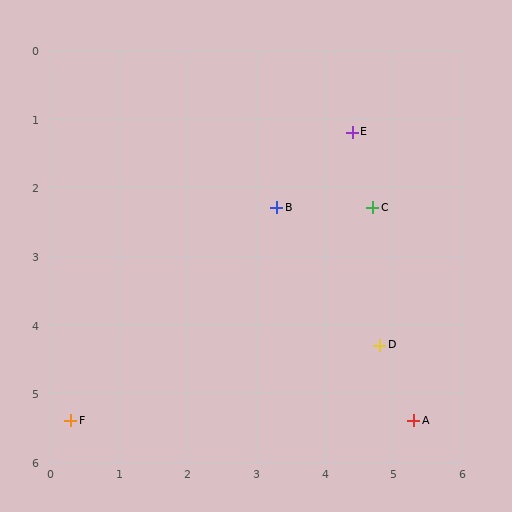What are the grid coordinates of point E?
Point E is at approximately (4.4, 1.2).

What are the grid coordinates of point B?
Point B is at approximately (3.3, 2.3).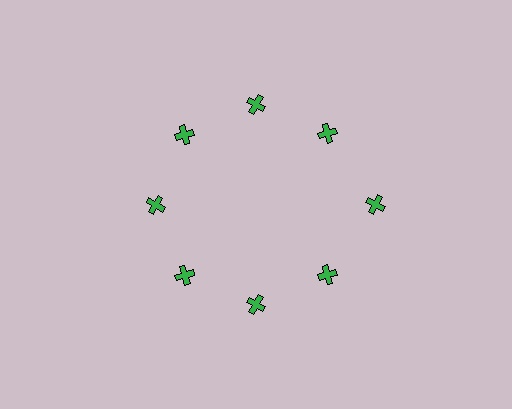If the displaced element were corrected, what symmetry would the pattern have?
It would have 8-fold rotational symmetry — the pattern would map onto itself every 45 degrees.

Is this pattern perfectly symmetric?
No. The 8 green crosses are arranged in a ring, but one element near the 3 o'clock position is pushed outward from the center, breaking the 8-fold rotational symmetry.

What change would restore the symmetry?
The symmetry would be restored by moving it inward, back onto the ring so that all 8 crosses sit at equal angles and equal distance from the center.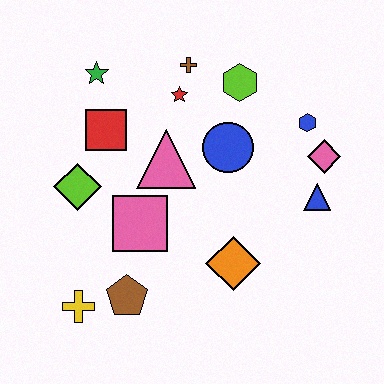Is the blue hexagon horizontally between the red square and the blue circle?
No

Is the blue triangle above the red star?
No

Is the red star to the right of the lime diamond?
Yes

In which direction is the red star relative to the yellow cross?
The red star is above the yellow cross.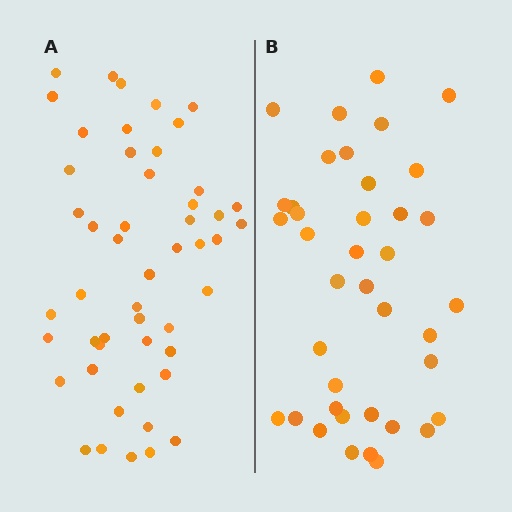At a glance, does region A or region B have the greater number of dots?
Region A (the left region) has more dots.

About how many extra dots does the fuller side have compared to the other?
Region A has roughly 12 or so more dots than region B.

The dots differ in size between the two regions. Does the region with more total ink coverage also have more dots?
No. Region B has more total ink coverage because its dots are larger, but region A actually contains more individual dots. Total area can be misleading — the number of items is what matters here.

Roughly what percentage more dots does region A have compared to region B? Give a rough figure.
About 30% more.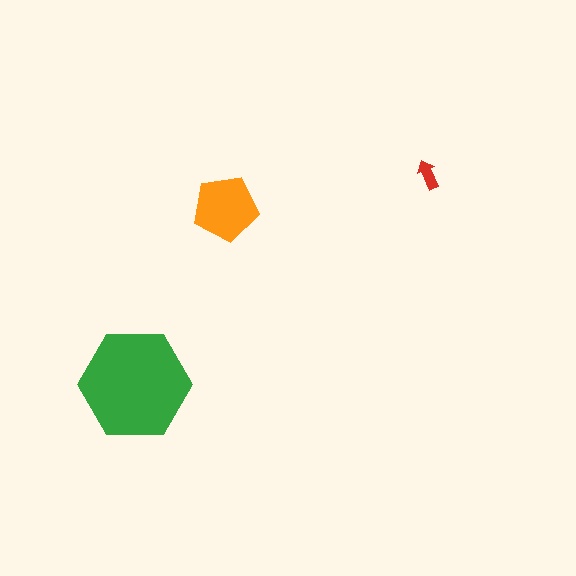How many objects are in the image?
There are 3 objects in the image.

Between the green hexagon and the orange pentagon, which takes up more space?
The green hexagon.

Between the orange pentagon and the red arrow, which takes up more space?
The orange pentagon.